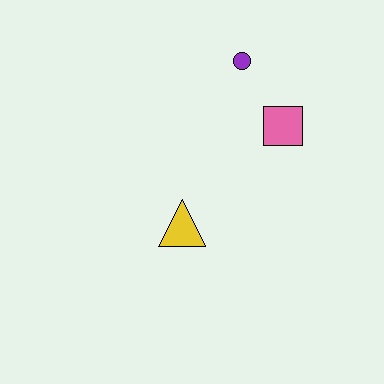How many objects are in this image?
There are 3 objects.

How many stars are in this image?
There are no stars.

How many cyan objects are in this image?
There are no cyan objects.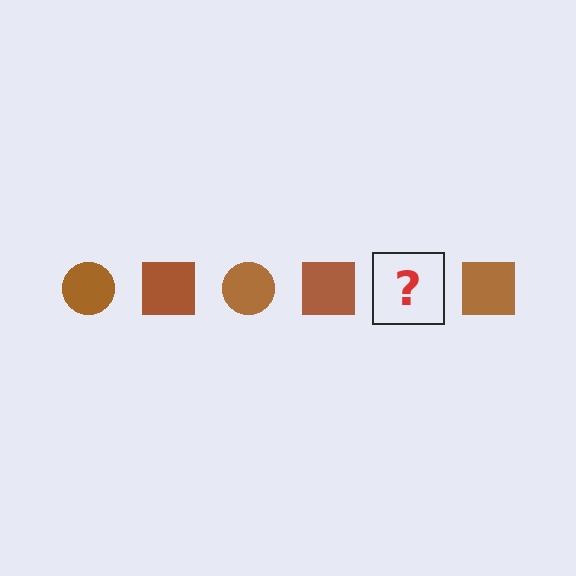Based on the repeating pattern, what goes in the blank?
The blank should be a brown circle.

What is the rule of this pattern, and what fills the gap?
The rule is that the pattern cycles through circle, square shapes in brown. The gap should be filled with a brown circle.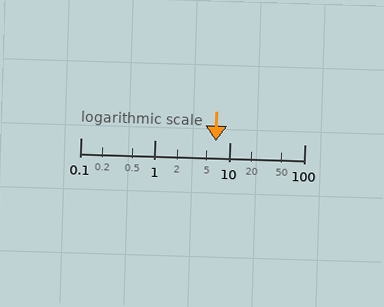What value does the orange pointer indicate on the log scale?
The pointer indicates approximately 6.6.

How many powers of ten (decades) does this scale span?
The scale spans 3 decades, from 0.1 to 100.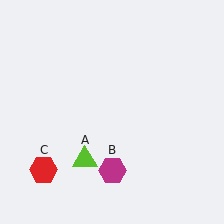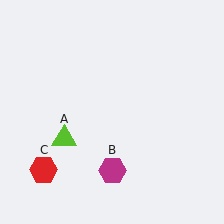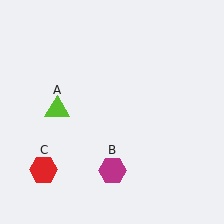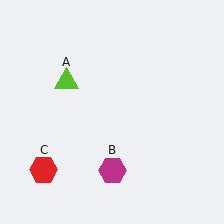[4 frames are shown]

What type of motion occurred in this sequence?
The lime triangle (object A) rotated clockwise around the center of the scene.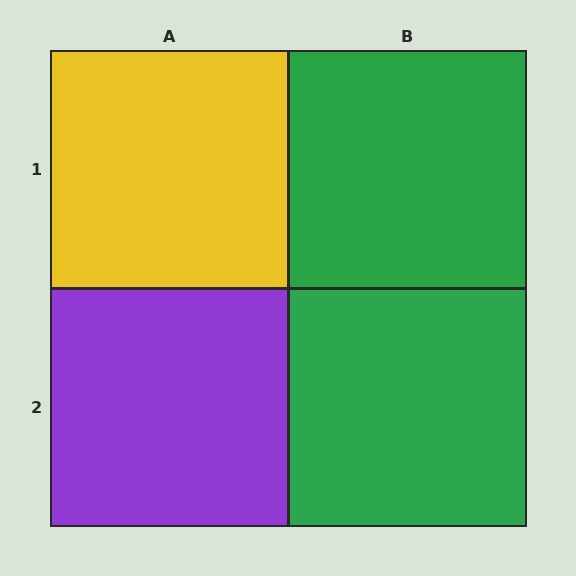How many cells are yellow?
1 cell is yellow.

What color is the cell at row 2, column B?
Green.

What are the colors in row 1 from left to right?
Yellow, green.